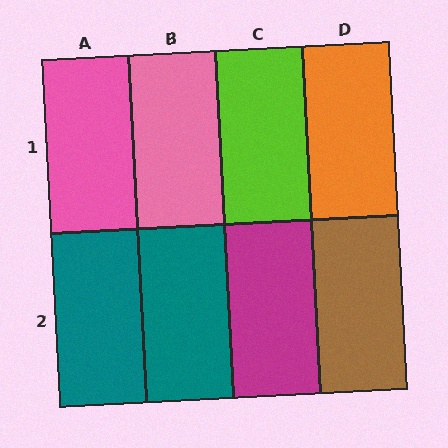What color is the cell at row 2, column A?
Teal.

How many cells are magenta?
1 cell is magenta.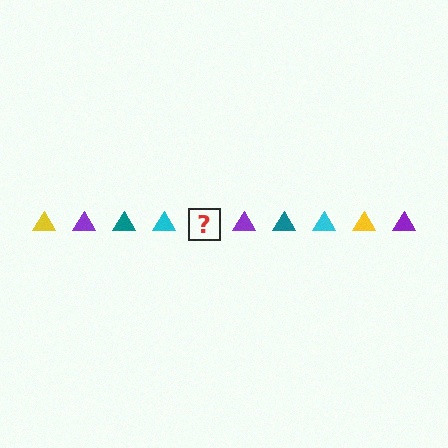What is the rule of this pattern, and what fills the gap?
The rule is that the pattern cycles through yellow, purple, teal, cyan triangles. The gap should be filled with a yellow triangle.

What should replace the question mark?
The question mark should be replaced with a yellow triangle.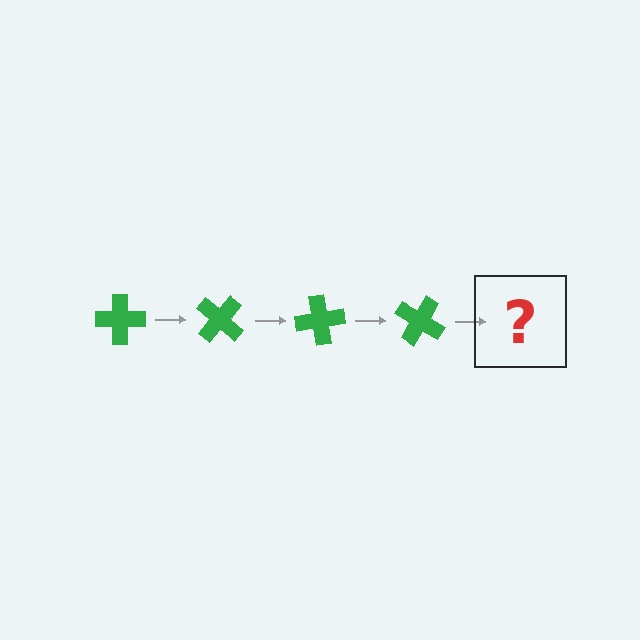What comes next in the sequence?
The next element should be a green cross rotated 160 degrees.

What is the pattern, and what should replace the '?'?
The pattern is that the cross rotates 40 degrees each step. The '?' should be a green cross rotated 160 degrees.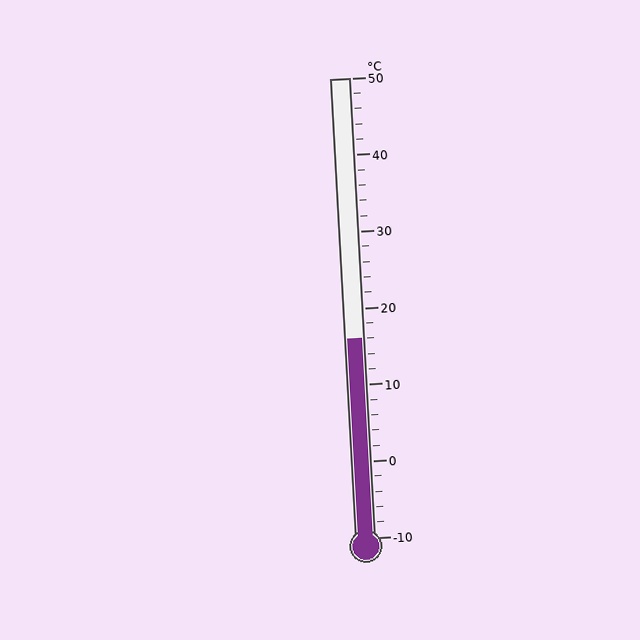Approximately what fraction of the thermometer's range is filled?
The thermometer is filled to approximately 45% of its range.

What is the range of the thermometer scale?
The thermometer scale ranges from -10°C to 50°C.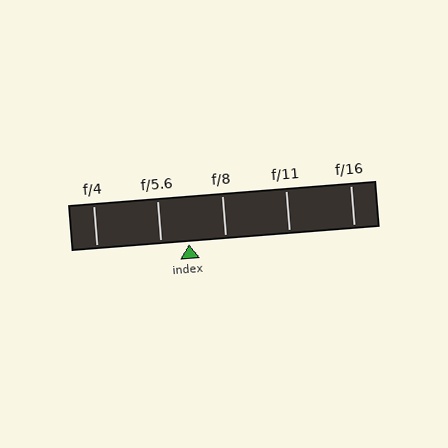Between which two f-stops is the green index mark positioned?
The index mark is between f/5.6 and f/8.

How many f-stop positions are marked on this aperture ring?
There are 5 f-stop positions marked.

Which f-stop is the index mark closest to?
The index mark is closest to f/5.6.